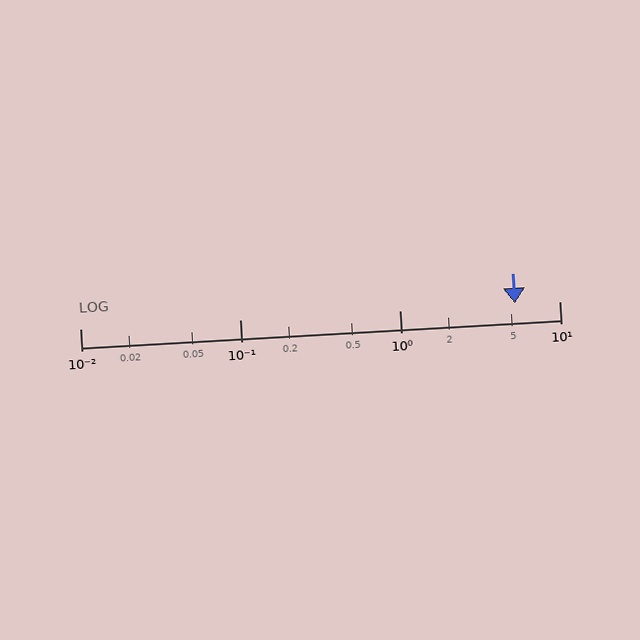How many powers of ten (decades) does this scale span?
The scale spans 3 decades, from 0.01 to 10.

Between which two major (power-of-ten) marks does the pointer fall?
The pointer is between 1 and 10.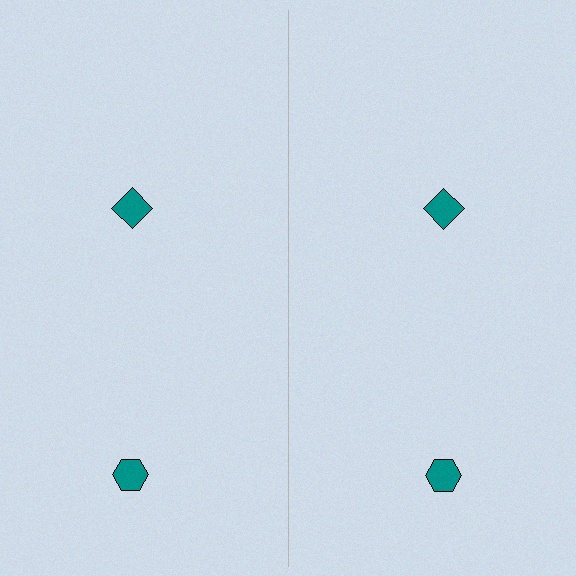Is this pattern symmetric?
Yes, this pattern has bilateral (reflection) symmetry.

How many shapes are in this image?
There are 4 shapes in this image.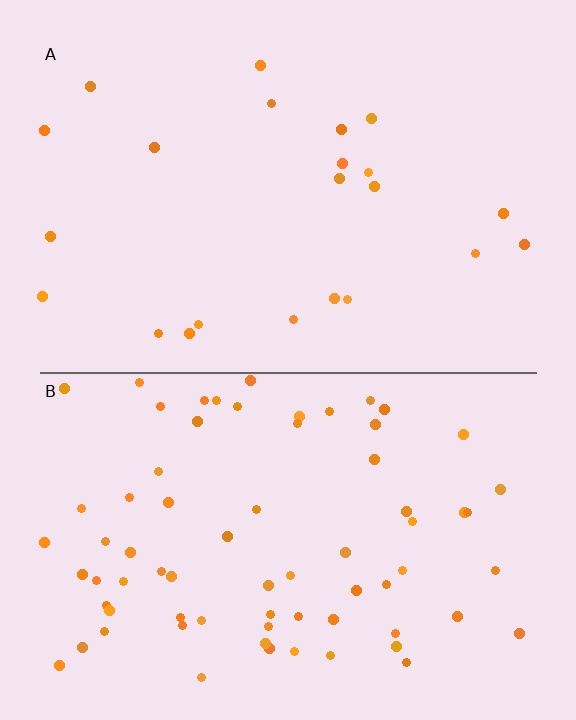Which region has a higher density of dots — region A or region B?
B (the bottom).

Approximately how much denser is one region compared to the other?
Approximately 3.1× — region B over region A.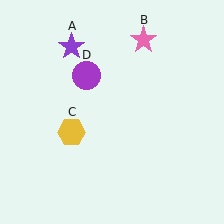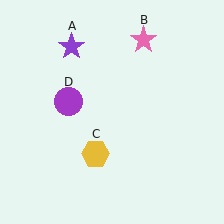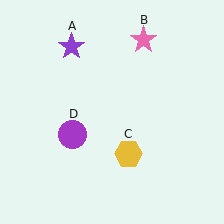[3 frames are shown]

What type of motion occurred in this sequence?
The yellow hexagon (object C), purple circle (object D) rotated counterclockwise around the center of the scene.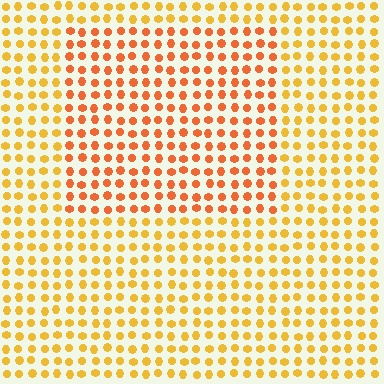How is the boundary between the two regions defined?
The boundary is defined purely by a slight shift in hue (about 26 degrees). Spacing, size, and orientation are identical on both sides.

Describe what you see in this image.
The image is filled with small yellow elements in a uniform arrangement. A rectangle-shaped region is visible where the elements are tinted to a slightly different hue, forming a subtle color boundary.